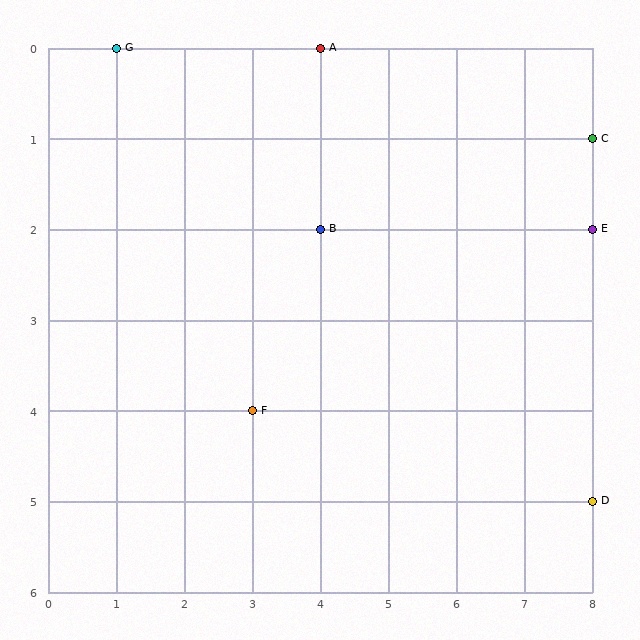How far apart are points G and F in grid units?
Points G and F are 2 columns and 4 rows apart (about 4.5 grid units diagonally).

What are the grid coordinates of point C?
Point C is at grid coordinates (8, 1).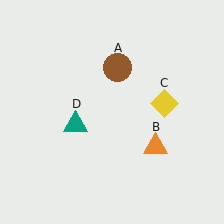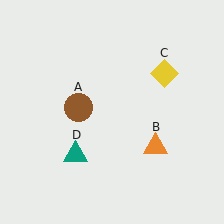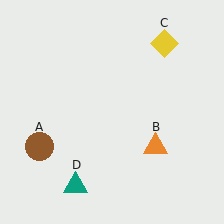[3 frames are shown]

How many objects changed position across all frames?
3 objects changed position: brown circle (object A), yellow diamond (object C), teal triangle (object D).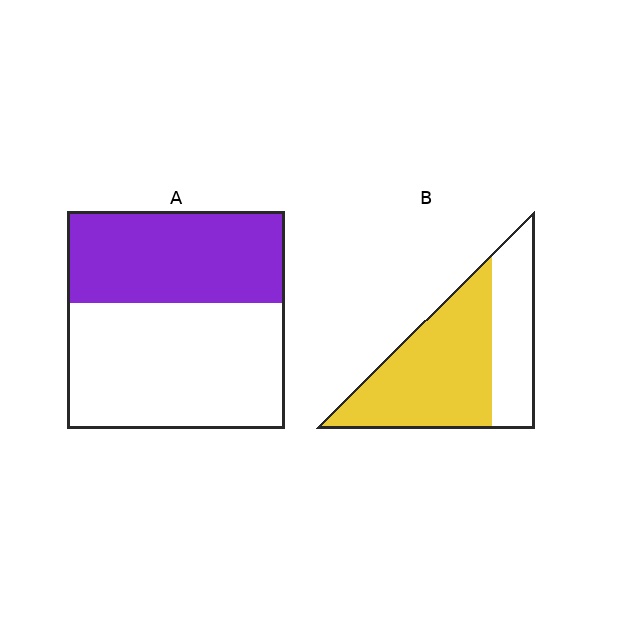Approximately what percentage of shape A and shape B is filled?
A is approximately 40% and B is approximately 65%.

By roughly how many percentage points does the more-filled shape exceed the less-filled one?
By roughly 20 percentage points (B over A).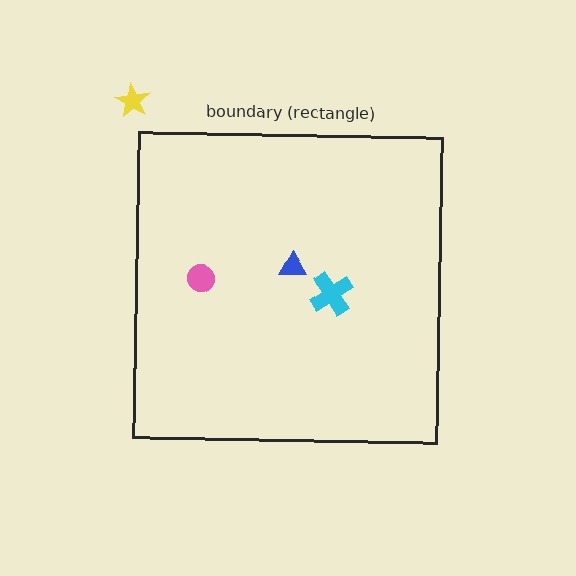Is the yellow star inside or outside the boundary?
Outside.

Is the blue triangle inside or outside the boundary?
Inside.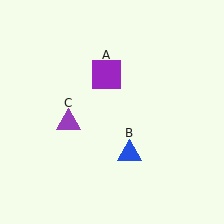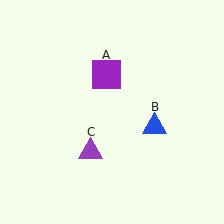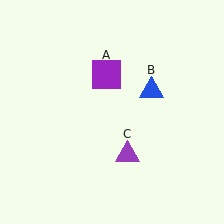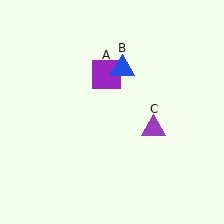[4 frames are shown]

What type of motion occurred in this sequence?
The blue triangle (object B), purple triangle (object C) rotated counterclockwise around the center of the scene.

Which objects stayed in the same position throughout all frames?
Purple square (object A) remained stationary.